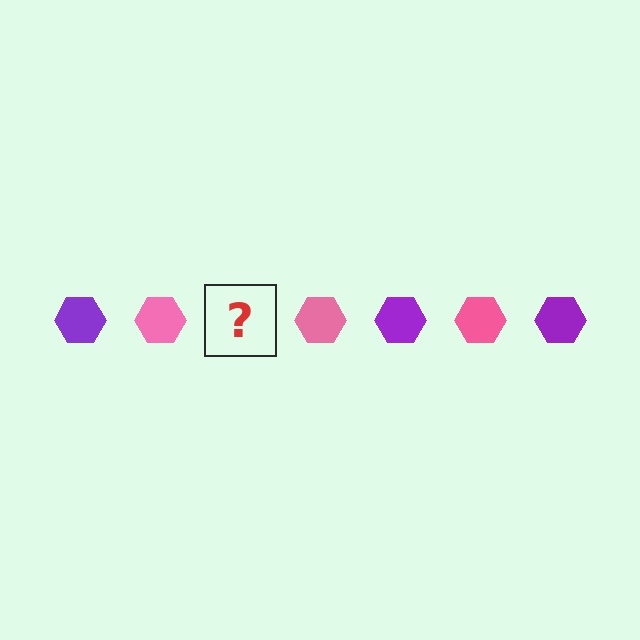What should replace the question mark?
The question mark should be replaced with a purple hexagon.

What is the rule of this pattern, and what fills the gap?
The rule is that the pattern cycles through purple, pink hexagons. The gap should be filled with a purple hexagon.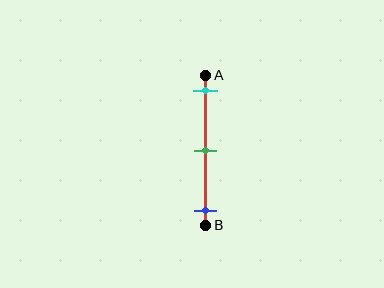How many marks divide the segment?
There are 3 marks dividing the segment.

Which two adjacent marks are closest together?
The cyan and green marks are the closest adjacent pair.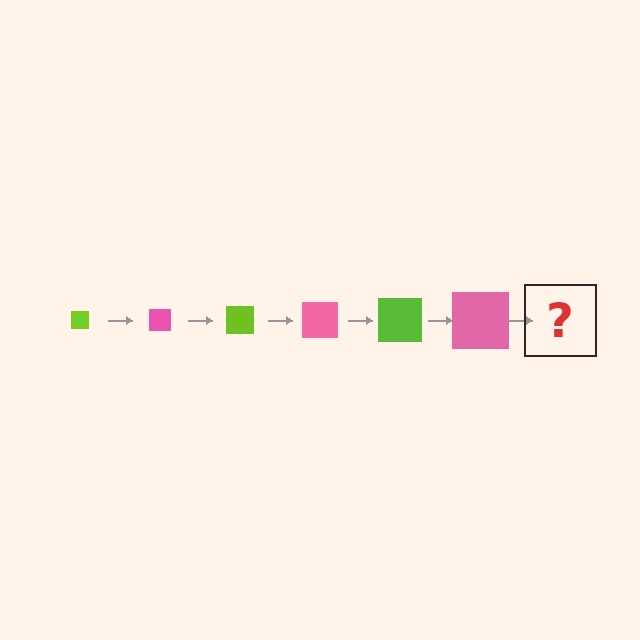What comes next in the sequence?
The next element should be a lime square, larger than the previous one.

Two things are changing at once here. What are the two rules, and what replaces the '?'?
The two rules are that the square grows larger each step and the color cycles through lime and pink. The '?' should be a lime square, larger than the previous one.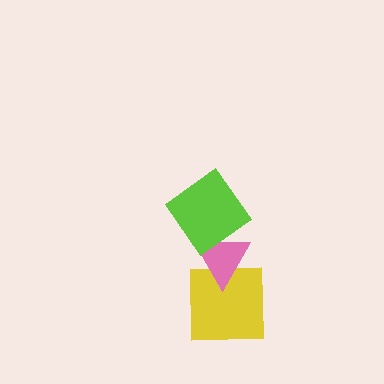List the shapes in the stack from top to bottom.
From top to bottom: the lime diamond, the pink triangle, the yellow square.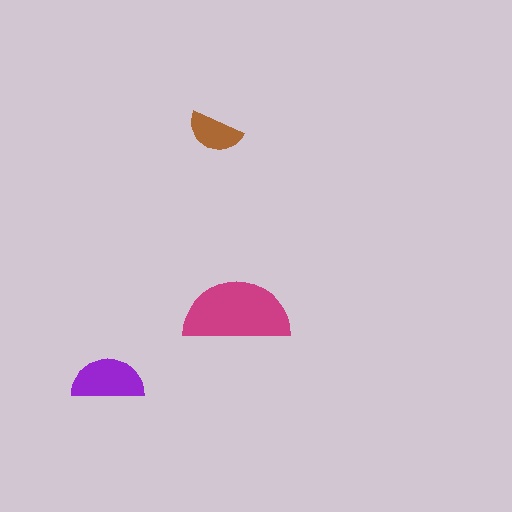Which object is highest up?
The brown semicircle is topmost.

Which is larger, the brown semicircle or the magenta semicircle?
The magenta one.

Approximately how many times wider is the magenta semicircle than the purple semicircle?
About 1.5 times wider.